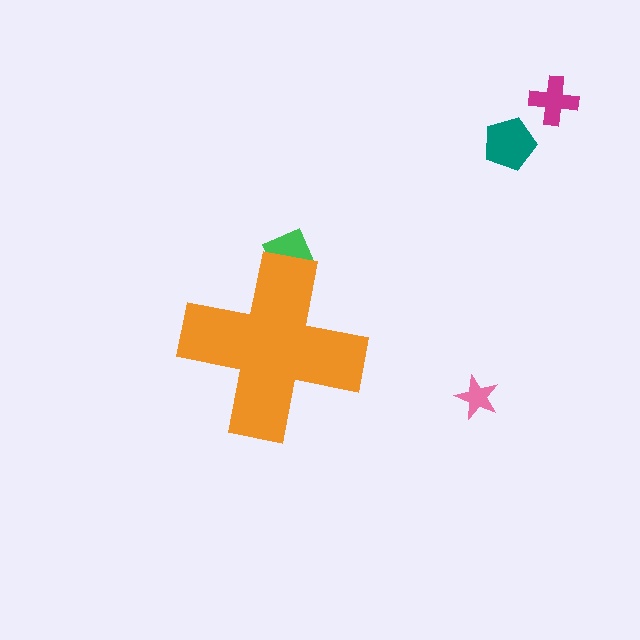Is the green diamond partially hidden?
Yes, the green diamond is partially hidden behind the orange cross.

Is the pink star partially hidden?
No, the pink star is fully visible.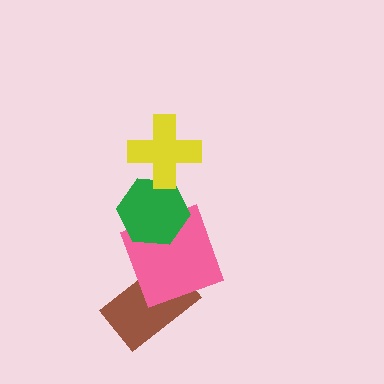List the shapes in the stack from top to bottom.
From top to bottom: the yellow cross, the green hexagon, the pink square, the brown rectangle.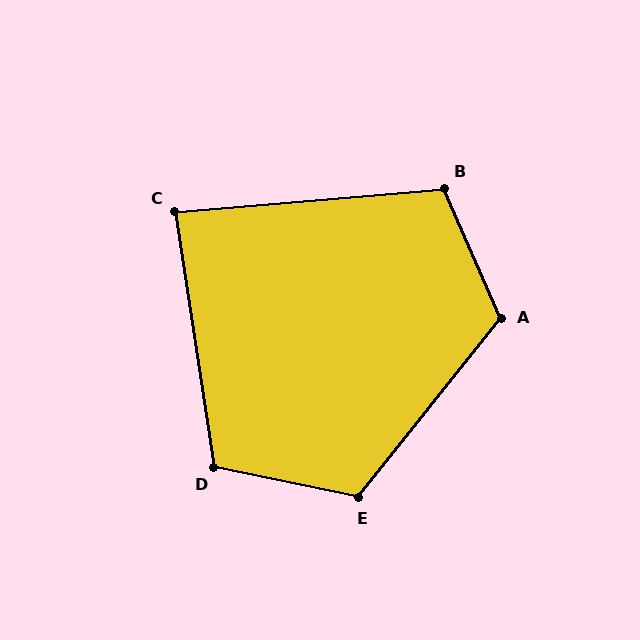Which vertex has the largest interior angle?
A, at approximately 118 degrees.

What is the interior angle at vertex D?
Approximately 111 degrees (obtuse).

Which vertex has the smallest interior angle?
C, at approximately 86 degrees.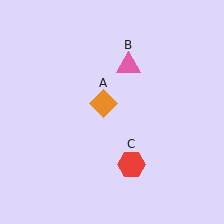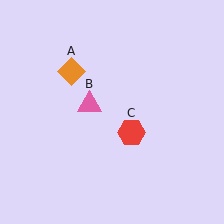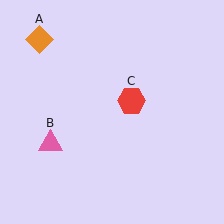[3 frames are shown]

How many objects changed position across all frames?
3 objects changed position: orange diamond (object A), pink triangle (object B), red hexagon (object C).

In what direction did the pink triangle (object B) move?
The pink triangle (object B) moved down and to the left.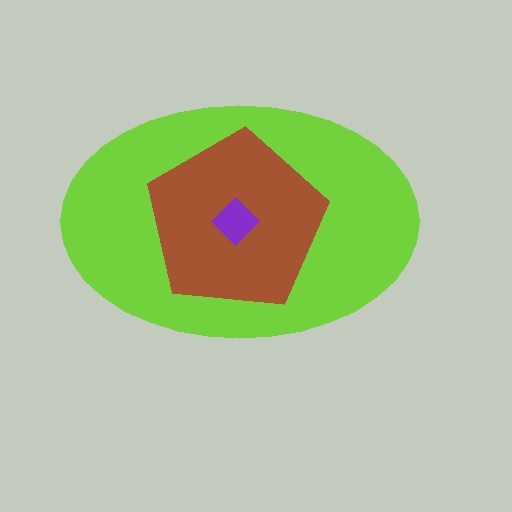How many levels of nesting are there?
3.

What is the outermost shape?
The lime ellipse.